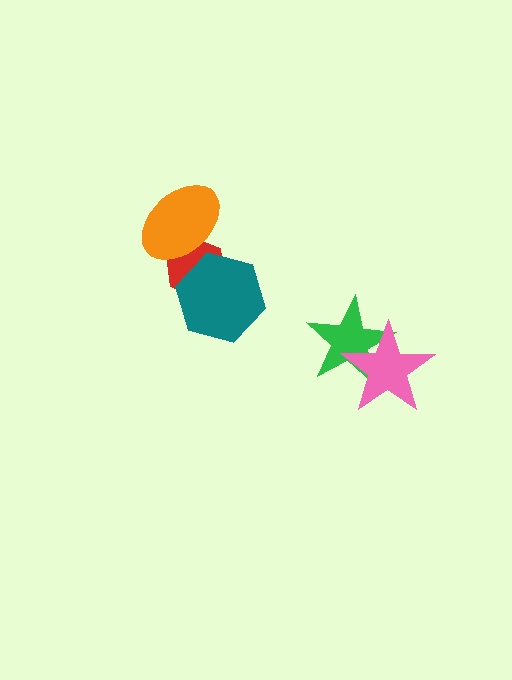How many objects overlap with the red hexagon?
2 objects overlap with the red hexagon.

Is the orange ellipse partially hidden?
No, no other shape covers it.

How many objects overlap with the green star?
1 object overlaps with the green star.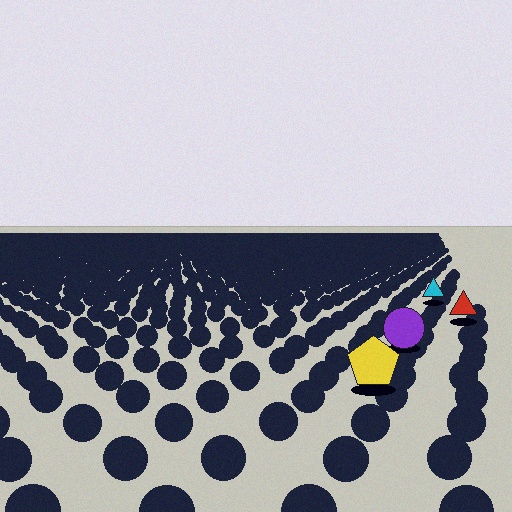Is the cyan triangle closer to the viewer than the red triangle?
No. The red triangle is closer — you can tell from the texture gradient: the ground texture is coarser near it.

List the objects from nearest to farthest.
From nearest to farthest: the yellow pentagon, the purple circle, the red triangle, the cyan triangle.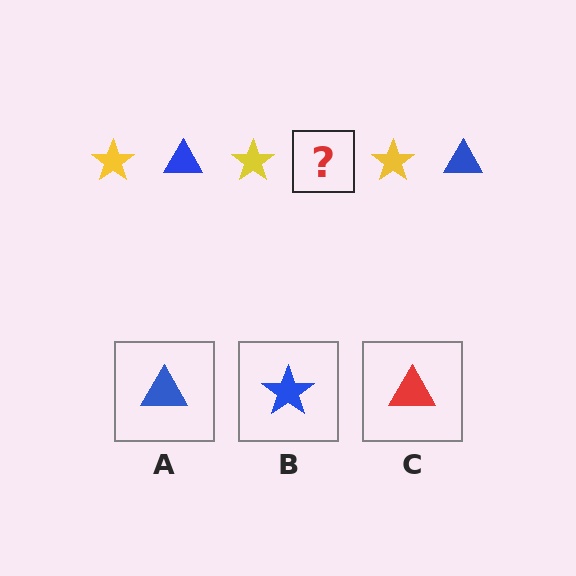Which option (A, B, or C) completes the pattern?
A.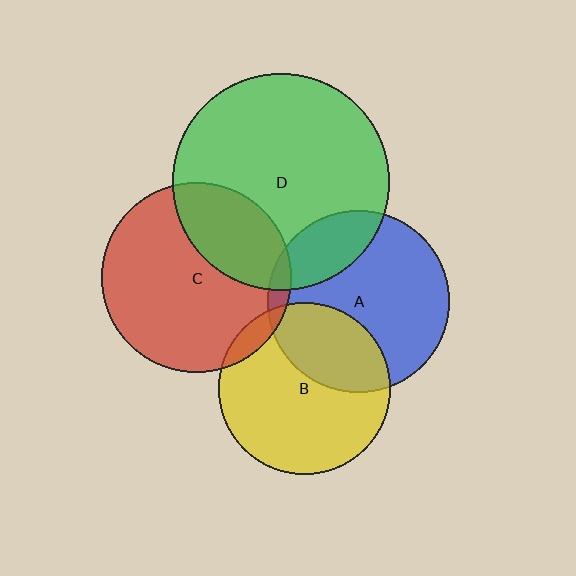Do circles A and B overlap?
Yes.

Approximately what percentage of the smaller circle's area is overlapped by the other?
Approximately 30%.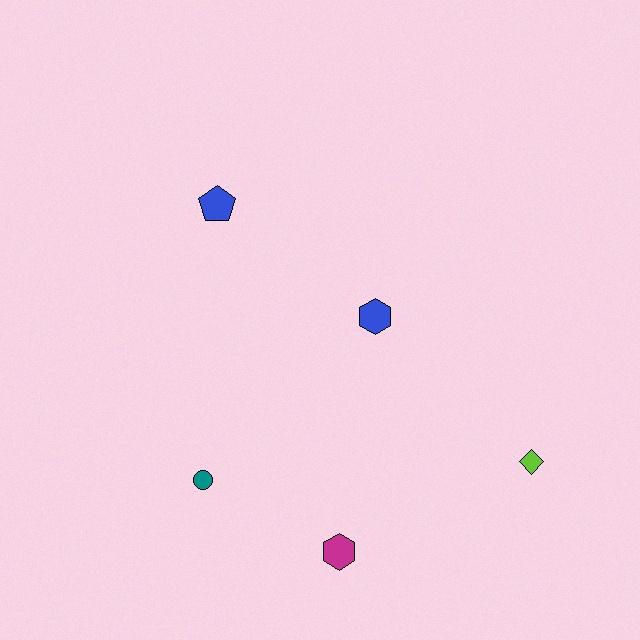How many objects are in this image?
There are 5 objects.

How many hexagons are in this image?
There are 2 hexagons.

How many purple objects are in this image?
There are no purple objects.